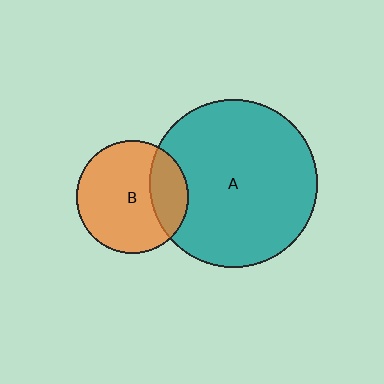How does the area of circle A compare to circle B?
Approximately 2.2 times.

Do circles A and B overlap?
Yes.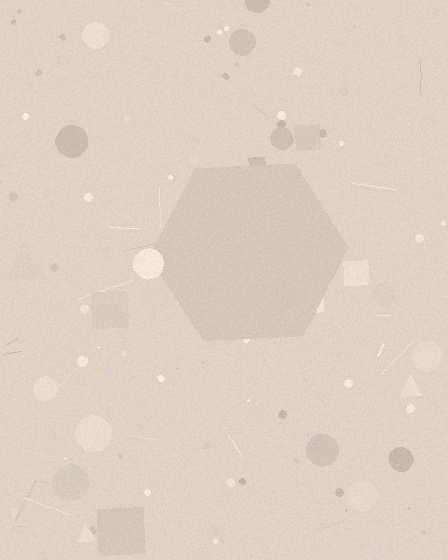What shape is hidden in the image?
A hexagon is hidden in the image.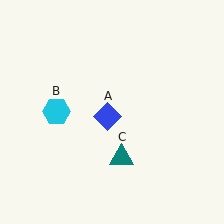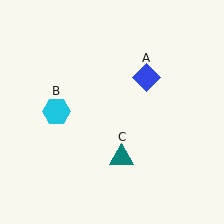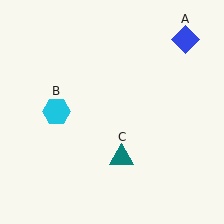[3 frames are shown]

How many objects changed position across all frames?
1 object changed position: blue diamond (object A).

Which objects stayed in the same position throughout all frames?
Cyan hexagon (object B) and teal triangle (object C) remained stationary.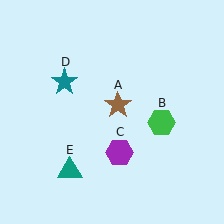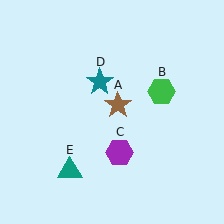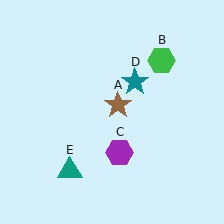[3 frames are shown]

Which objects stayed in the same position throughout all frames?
Brown star (object A) and purple hexagon (object C) and teal triangle (object E) remained stationary.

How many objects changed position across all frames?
2 objects changed position: green hexagon (object B), teal star (object D).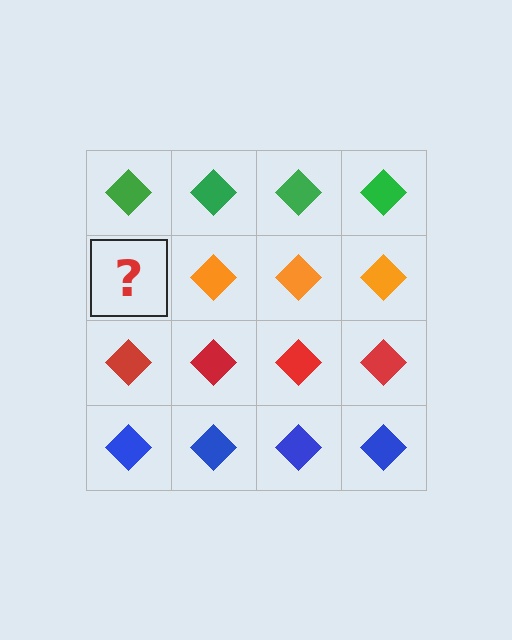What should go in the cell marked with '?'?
The missing cell should contain an orange diamond.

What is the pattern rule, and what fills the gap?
The rule is that each row has a consistent color. The gap should be filled with an orange diamond.